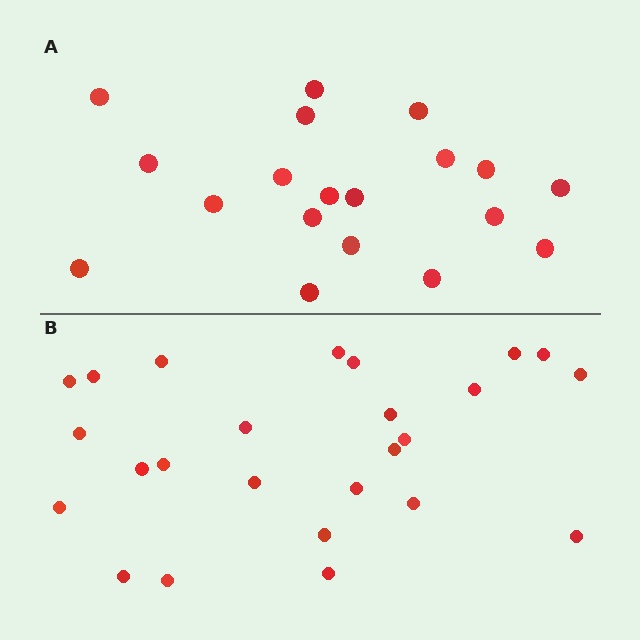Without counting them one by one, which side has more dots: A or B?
Region B (the bottom region) has more dots.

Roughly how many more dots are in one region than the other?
Region B has about 6 more dots than region A.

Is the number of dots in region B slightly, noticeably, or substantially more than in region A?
Region B has noticeably more, but not dramatically so. The ratio is roughly 1.3 to 1.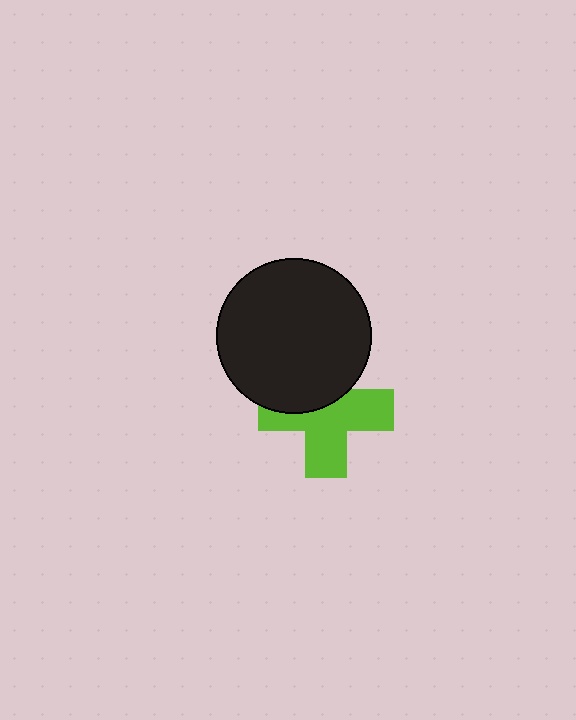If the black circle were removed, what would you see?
You would see the complete lime cross.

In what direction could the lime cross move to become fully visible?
The lime cross could move down. That would shift it out from behind the black circle entirely.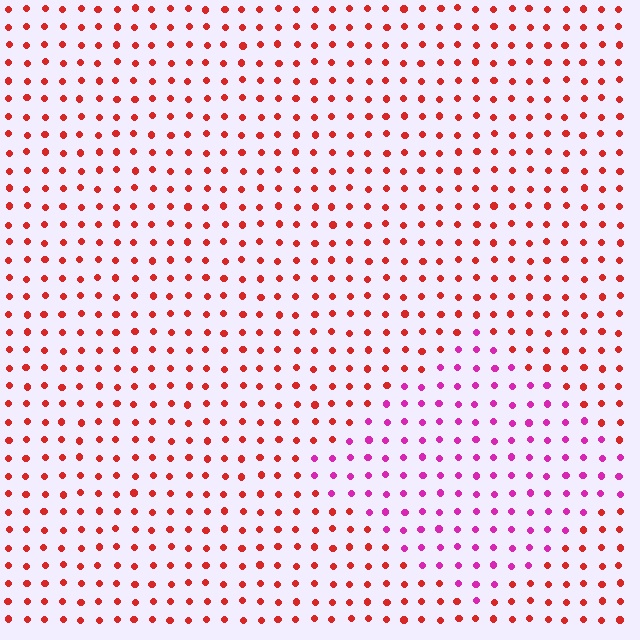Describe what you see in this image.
The image is filled with small red elements in a uniform arrangement. A diamond-shaped region is visible where the elements are tinted to a slightly different hue, forming a subtle color boundary.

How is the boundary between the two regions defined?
The boundary is defined purely by a slight shift in hue (about 48 degrees). Spacing, size, and orientation are identical on both sides.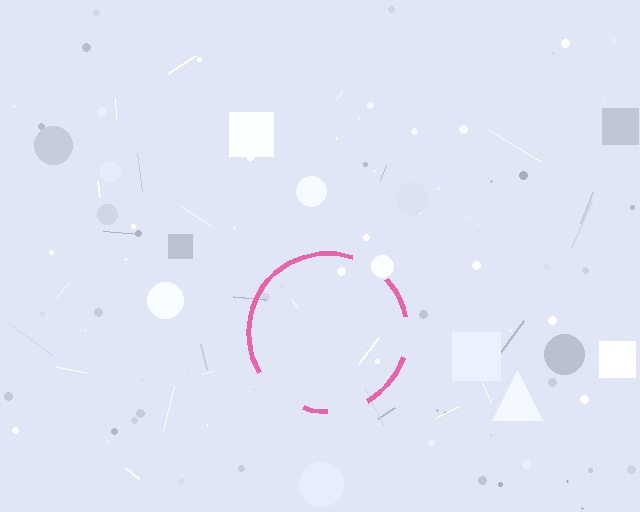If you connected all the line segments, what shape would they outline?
They would outline a circle.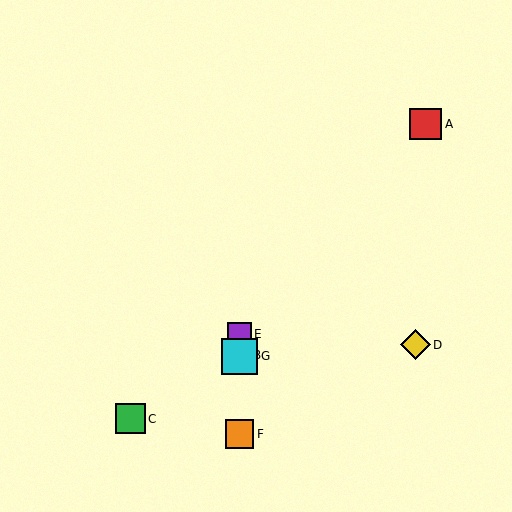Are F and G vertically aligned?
Yes, both are at x≈239.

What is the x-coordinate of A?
Object A is at x≈426.